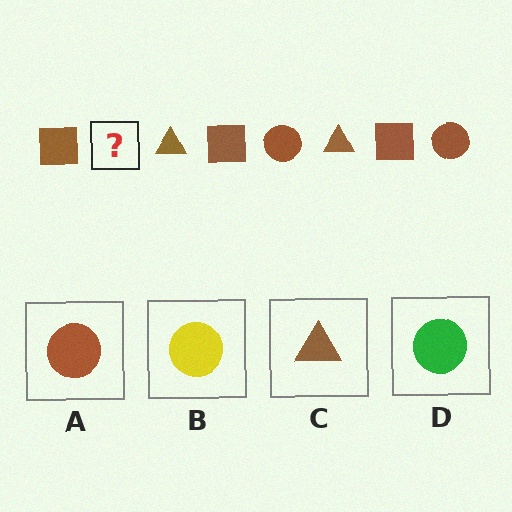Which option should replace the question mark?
Option A.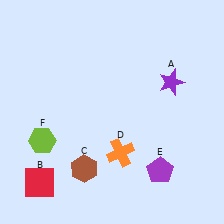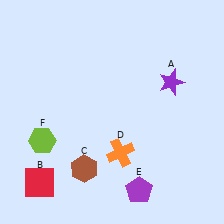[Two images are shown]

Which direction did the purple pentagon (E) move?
The purple pentagon (E) moved left.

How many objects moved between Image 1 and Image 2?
1 object moved between the two images.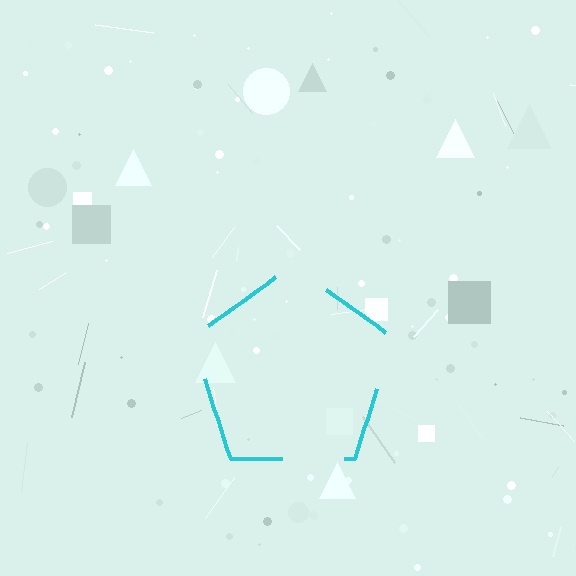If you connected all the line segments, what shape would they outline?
They would outline a pentagon.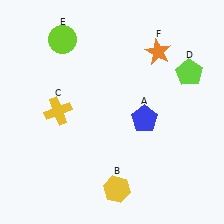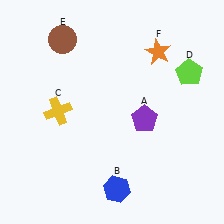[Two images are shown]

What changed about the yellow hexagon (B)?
In Image 1, B is yellow. In Image 2, it changed to blue.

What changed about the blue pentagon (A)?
In Image 1, A is blue. In Image 2, it changed to purple.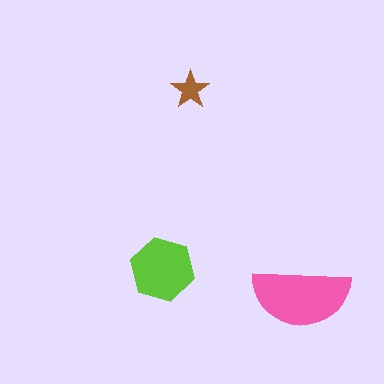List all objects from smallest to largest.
The brown star, the lime hexagon, the pink semicircle.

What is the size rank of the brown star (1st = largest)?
3rd.